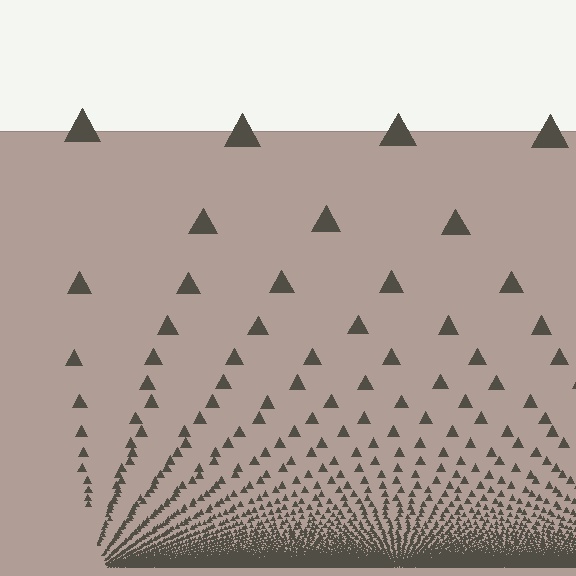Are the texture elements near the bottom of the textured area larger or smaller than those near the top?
Smaller. The gradient is inverted — elements near the bottom are smaller and denser.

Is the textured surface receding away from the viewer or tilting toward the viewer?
The surface appears to tilt toward the viewer. Texture elements get larger and sparser toward the top.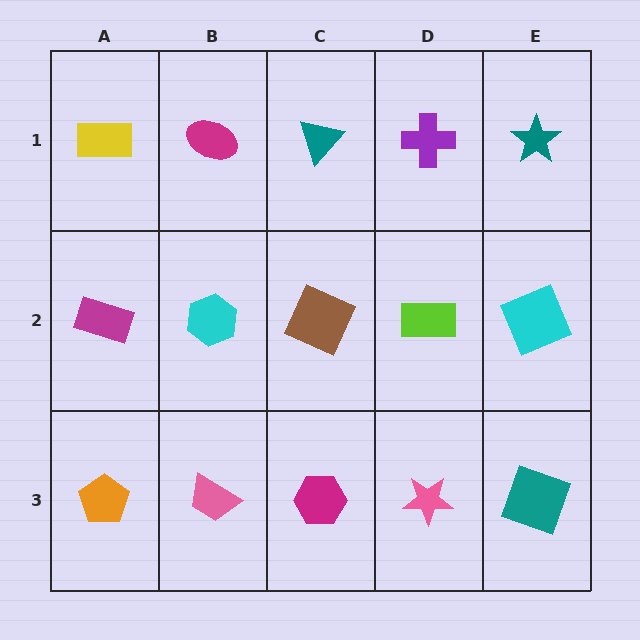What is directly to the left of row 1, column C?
A magenta ellipse.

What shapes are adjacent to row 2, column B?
A magenta ellipse (row 1, column B), a pink trapezoid (row 3, column B), a magenta rectangle (row 2, column A), a brown square (row 2, column C).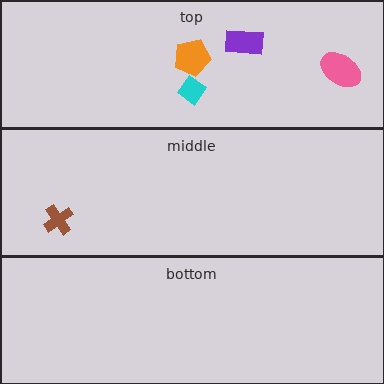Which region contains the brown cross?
The middle region.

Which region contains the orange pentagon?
The top region.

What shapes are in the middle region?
The brown cross.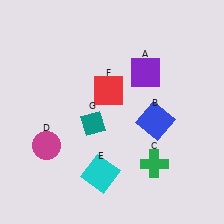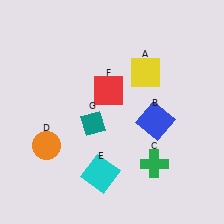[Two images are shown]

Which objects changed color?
A changed from purple to yellow. D changed from magenta to orange.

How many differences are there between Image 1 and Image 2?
There are 2 differences between the two images.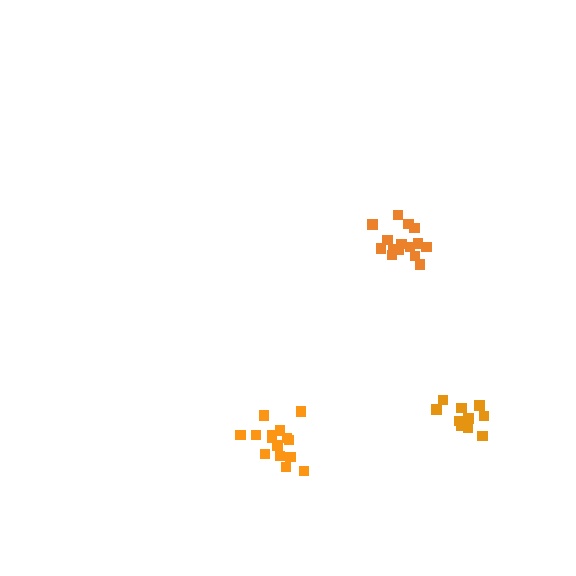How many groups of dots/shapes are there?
There are 3 groups.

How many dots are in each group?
Group 1: 15 dots, Group 2: 15 dots, Group 3: 10 dots (40 total).